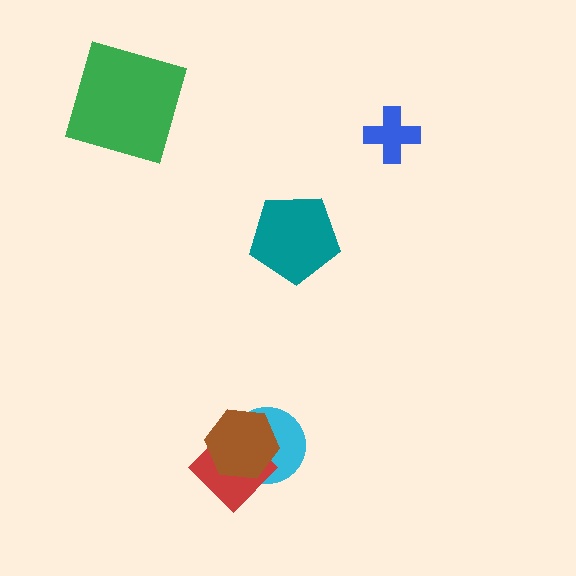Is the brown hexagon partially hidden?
No, no other shape covers it.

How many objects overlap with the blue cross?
0 objects overlap with the blue cross.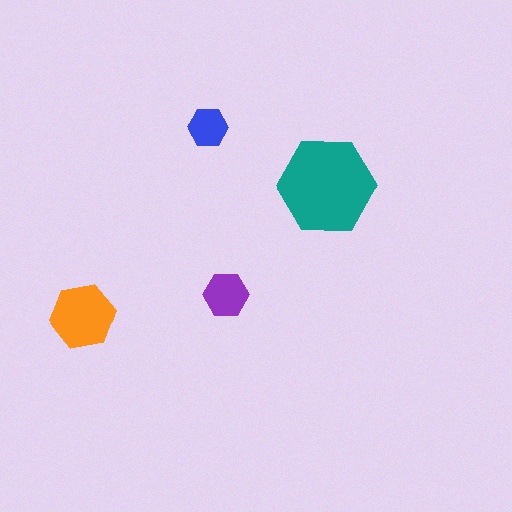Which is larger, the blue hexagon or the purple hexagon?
The purple one.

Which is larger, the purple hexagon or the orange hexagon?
The orange one.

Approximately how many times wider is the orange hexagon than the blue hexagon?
About 1.5 times wider.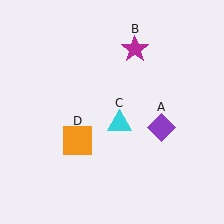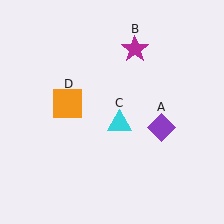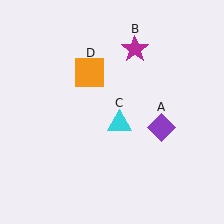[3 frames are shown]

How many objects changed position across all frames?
1 object changed position: orange square (object D).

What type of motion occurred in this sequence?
The orange square (object D) rotated clockwise around the center of the scene.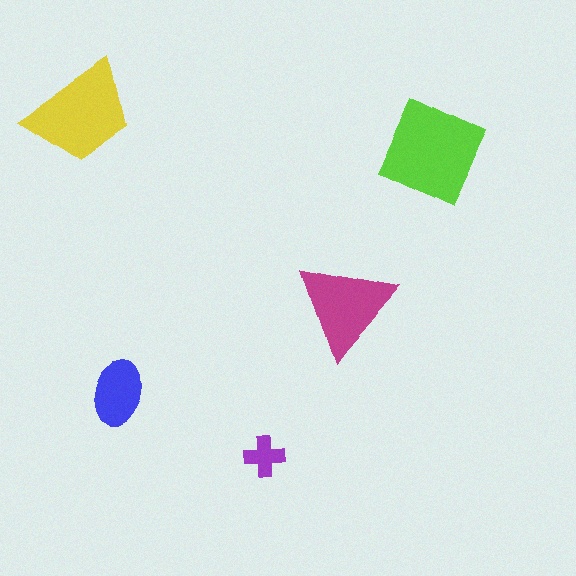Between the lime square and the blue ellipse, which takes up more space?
The lime square.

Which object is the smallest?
The purple cross.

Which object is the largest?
The lime square.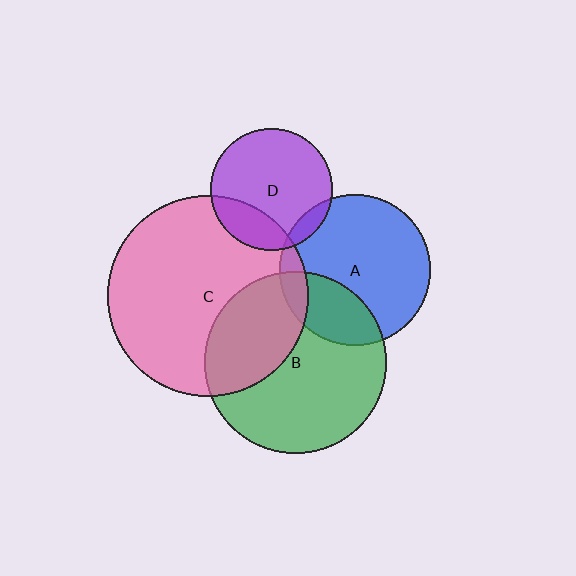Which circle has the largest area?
Circle C (pink).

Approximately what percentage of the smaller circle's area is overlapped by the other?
Approximately 10%.